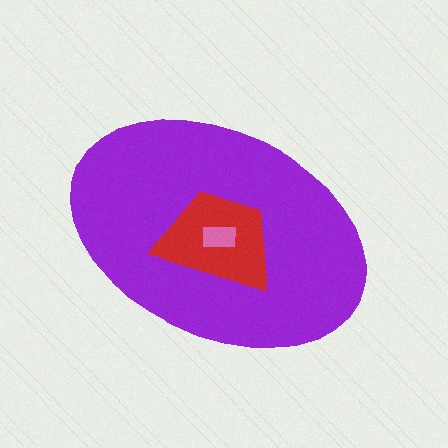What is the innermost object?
The pink rectangle.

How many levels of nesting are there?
3.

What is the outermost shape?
The purple ellipse.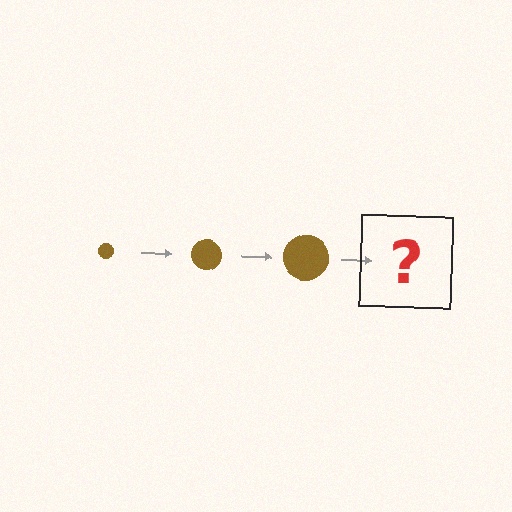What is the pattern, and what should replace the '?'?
The pattern is that the circle gets progressively larger each step. The '?' should be a brown circle, larger than the previous one.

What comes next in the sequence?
The next element should be a brown circle, larger than the previous one.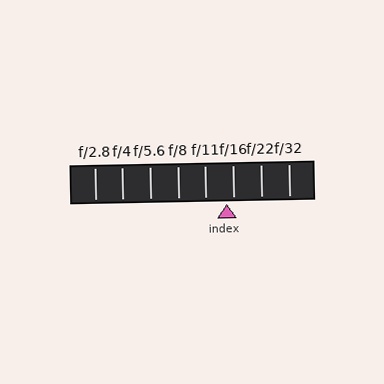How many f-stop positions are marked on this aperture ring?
There are 8 f-stop positions marked.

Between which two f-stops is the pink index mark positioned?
The index mark is between f/11 and f/16.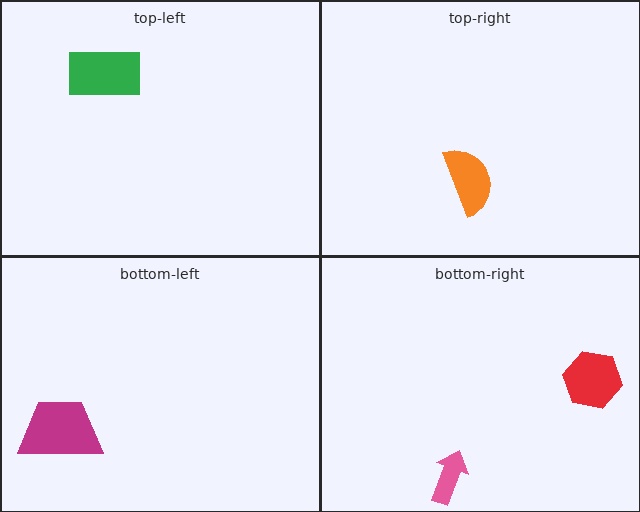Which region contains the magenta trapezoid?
The bottom-left region.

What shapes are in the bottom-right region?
The pink arrow, the red hexagon.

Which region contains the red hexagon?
The bottom-right region.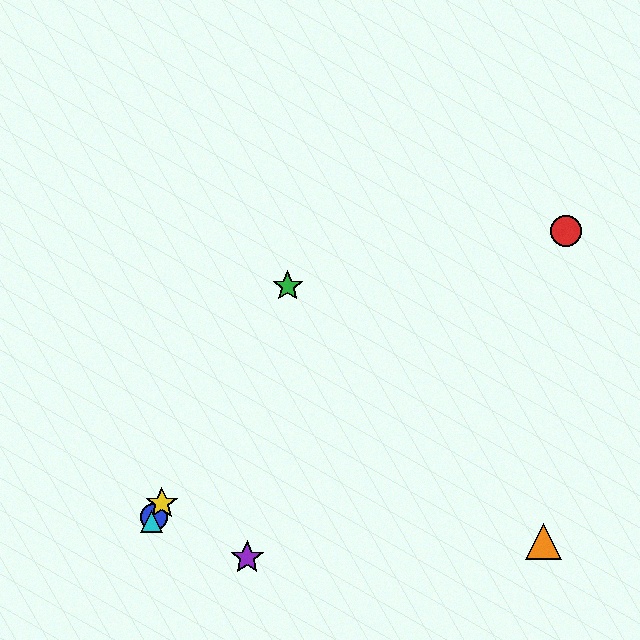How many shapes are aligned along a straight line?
4 shapes (the blue circle, the green star, the yellow star, the cyan triangle) are aligned along a straight line.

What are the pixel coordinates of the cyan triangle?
The cyan triangle is at (151, 521).